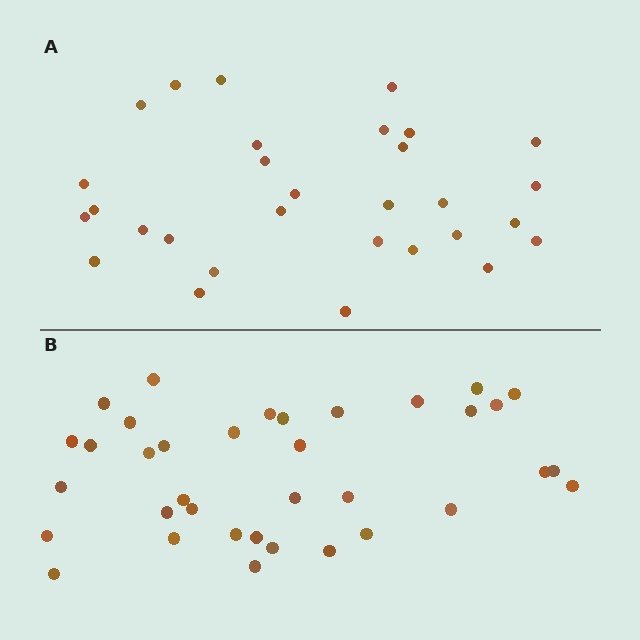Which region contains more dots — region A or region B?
Region B (the bottom region) has more dots.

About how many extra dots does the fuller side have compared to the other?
Region B has about 6 more dots than region A.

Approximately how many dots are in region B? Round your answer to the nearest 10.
About 40 dots. (The exact count is 36, which rounds to 40.)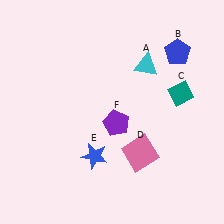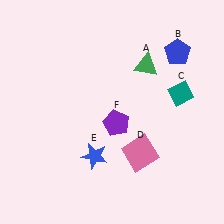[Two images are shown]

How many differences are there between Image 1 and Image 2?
There is 1 difference between the two images.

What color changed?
The triangle (A) changed from cyan in Image 1 to green in Image 2.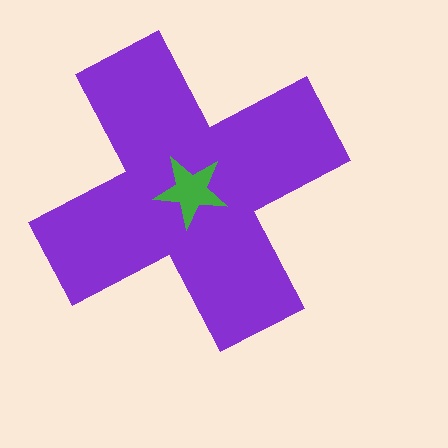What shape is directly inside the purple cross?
The green star.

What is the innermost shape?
The green star.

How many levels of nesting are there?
2.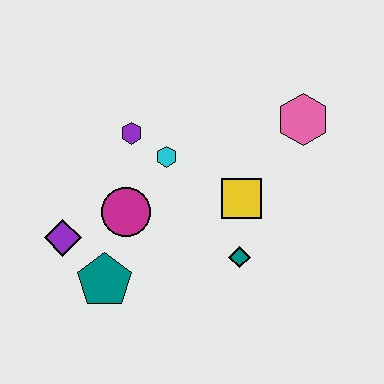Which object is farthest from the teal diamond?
The purple diamond is farthest from the teal diamond.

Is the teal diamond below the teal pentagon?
No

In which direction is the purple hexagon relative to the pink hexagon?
The purple hexagon is to the left of the pink hexagon.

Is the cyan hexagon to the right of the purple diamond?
Yes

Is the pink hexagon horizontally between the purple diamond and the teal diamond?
No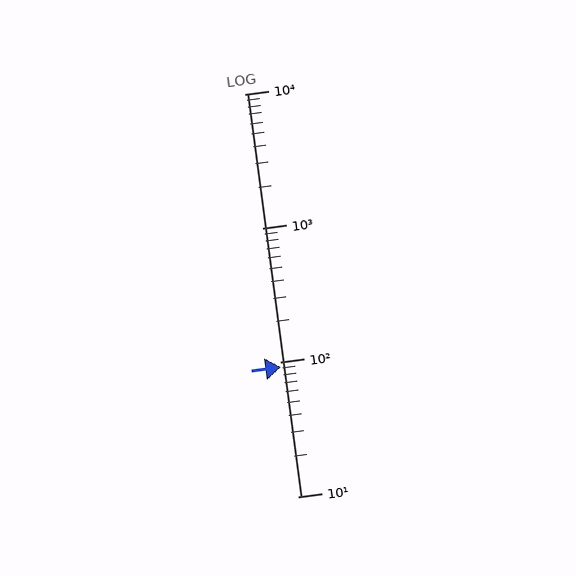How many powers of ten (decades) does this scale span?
The scale spans 3 decades, from 10 to 10000.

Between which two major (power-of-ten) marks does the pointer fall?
The pointer is between 10 and 100.